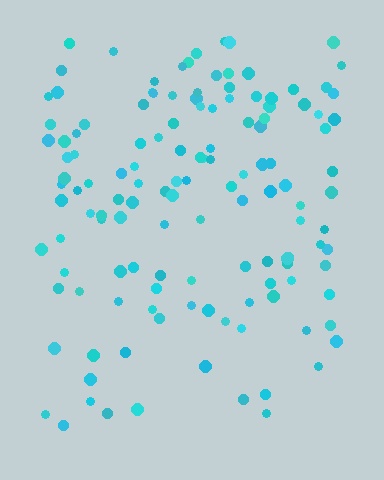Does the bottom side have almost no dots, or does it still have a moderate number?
Still a moderate number, just noticeably fewer than the top.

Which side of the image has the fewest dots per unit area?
The bottom.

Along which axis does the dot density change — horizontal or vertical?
Vertical.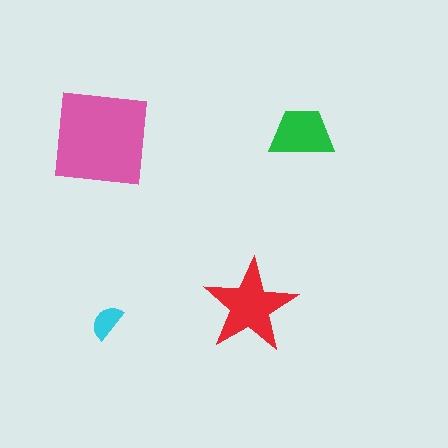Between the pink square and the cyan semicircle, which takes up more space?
The pink square.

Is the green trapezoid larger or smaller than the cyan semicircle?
Larger.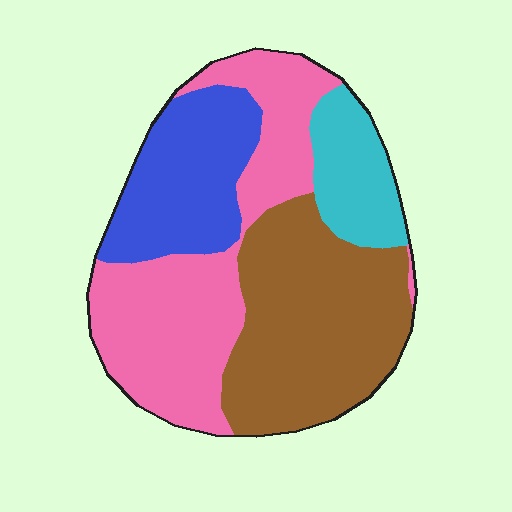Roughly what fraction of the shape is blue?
Blue takes up about one fifth (1/5) of the shape.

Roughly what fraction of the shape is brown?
Brown covers 34% of the shape.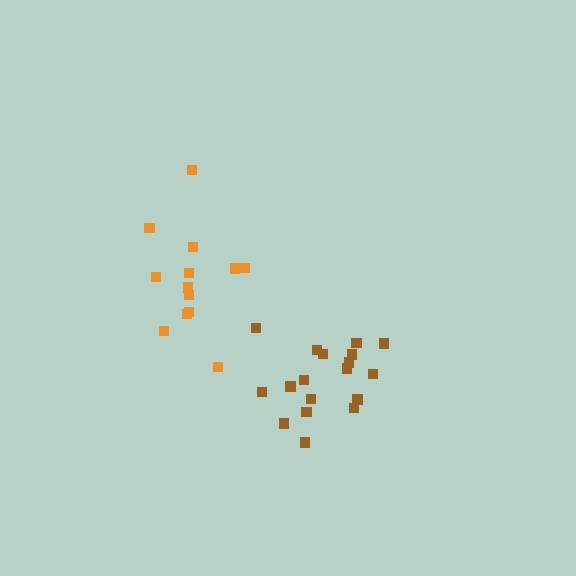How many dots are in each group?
Group 1: 18 dots, Group 2: 13 dots (31 total).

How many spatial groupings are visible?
There are 2 spatial groupings.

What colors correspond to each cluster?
The clusters are colored: brown, orange.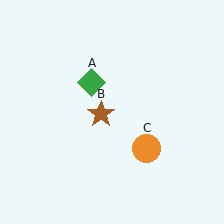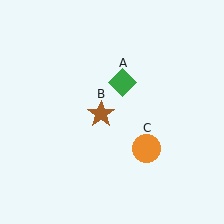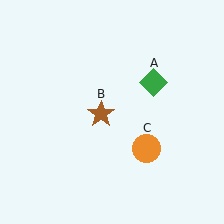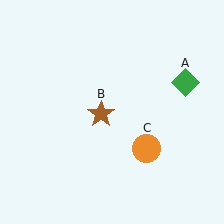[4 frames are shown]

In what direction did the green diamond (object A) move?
The green diamond (object A) moved right.